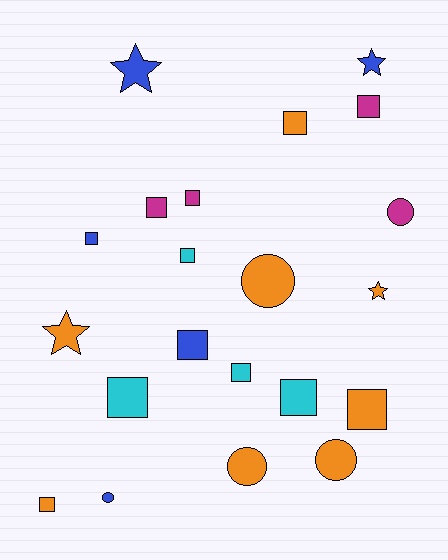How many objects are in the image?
There are 21 objects.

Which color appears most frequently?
Orange, with 8 objects.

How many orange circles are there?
There are 3 orange circles.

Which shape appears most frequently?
Square, with 12 objects.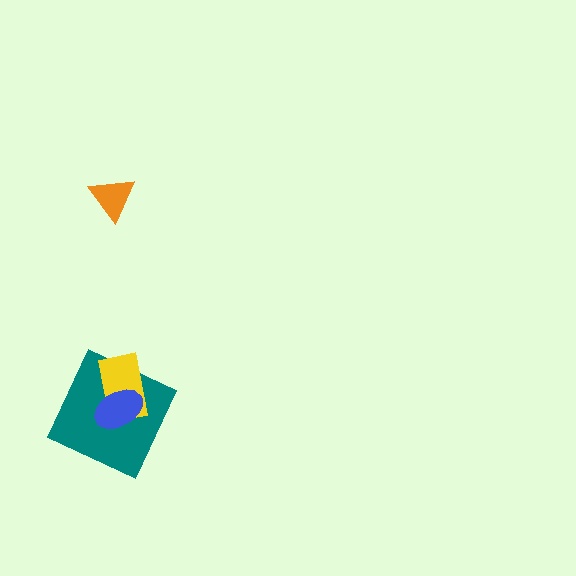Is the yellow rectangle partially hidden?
Yes, it is partially covered by another shape.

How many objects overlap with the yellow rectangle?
2 objects overlap with the yellow rectangle.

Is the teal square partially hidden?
Yes, it is partially covered by another shape.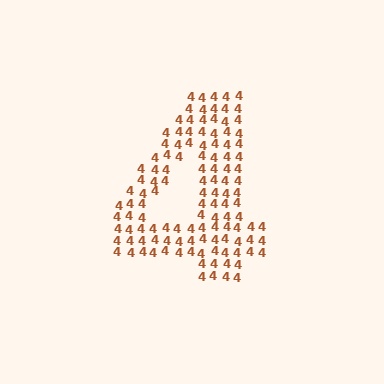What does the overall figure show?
The overall figure shows the digit 4.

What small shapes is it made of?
It is made of small digit 4's.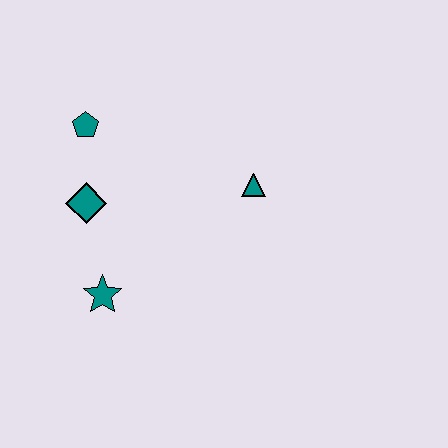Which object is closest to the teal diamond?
The teal pentagon is closest to the teal diamond.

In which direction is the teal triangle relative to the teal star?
The teal triangle is to the right of the teal star.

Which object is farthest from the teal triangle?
The teal star is farthest from the teal triangle.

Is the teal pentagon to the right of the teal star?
No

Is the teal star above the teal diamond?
No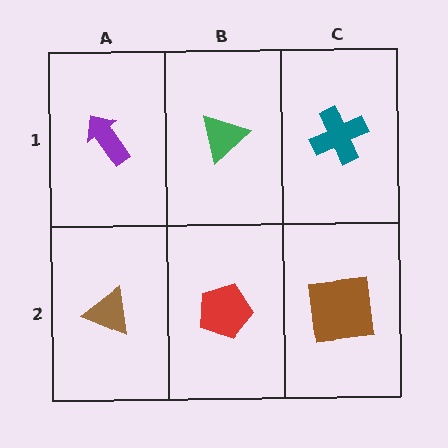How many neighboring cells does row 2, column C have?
2.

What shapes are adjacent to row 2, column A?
A purple arrow (row 1, column A), a red pentagon (row 2, column B).